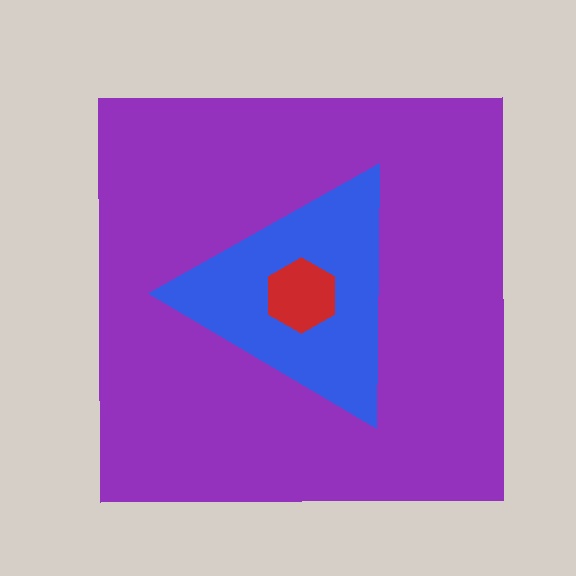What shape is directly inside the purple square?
The blue triangle.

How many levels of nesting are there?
3.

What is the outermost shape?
The purple square.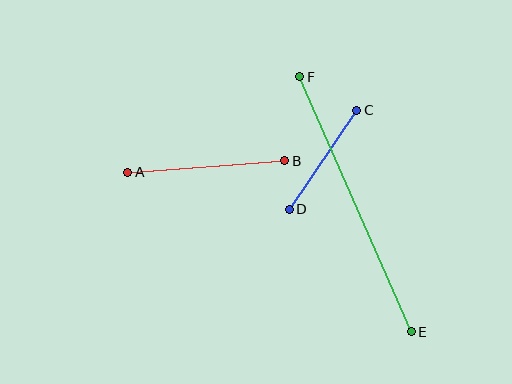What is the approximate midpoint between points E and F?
The midpoint is at approximately (355, 204) pixels.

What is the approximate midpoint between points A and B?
The midpoint is at approximately (206, 167) pixels.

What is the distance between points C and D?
The distance is approximately 120 pixels.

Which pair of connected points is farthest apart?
Points E and F are farthest apart.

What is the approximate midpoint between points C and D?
The midpoint is at approximately (323, 160) pixels.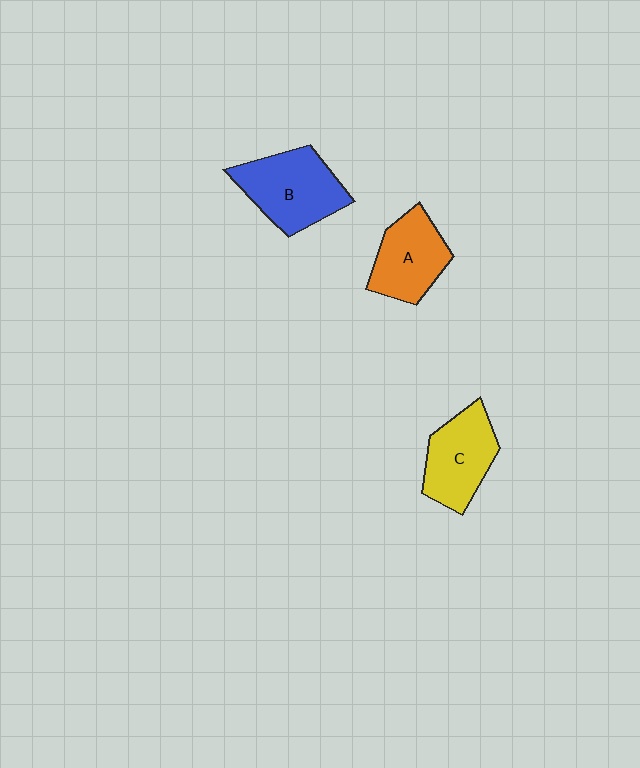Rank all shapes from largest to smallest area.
From largest to smallest: B (blue), C (yellow), A (orange).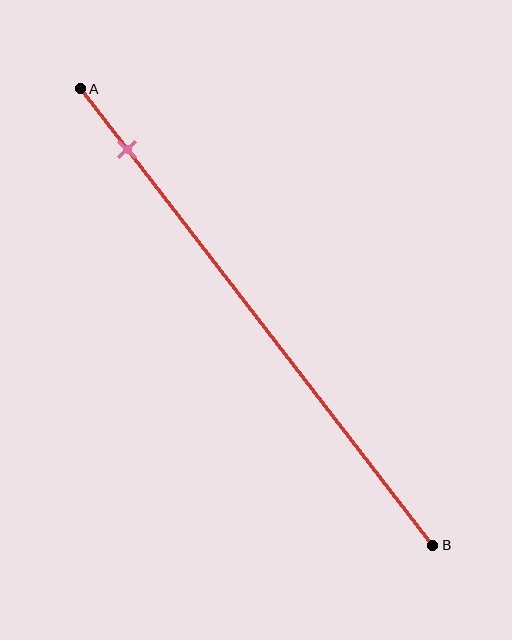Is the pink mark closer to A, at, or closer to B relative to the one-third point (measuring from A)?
The pink mark is closer to point A than the one-third point of segment AB.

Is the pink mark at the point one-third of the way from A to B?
No, the mark is at about 15% from A, not at the 33% one-third point.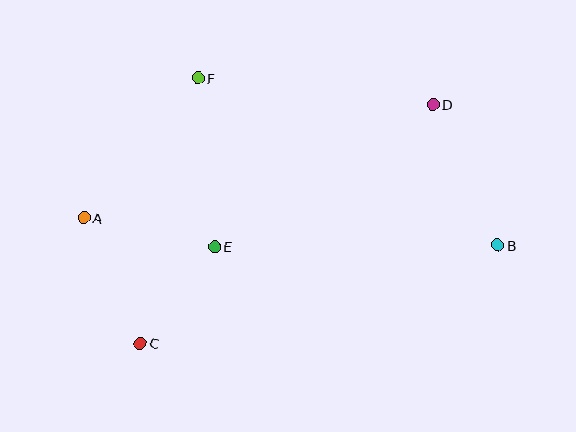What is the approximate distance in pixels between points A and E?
The distance between A and E is approximately 134 pixels.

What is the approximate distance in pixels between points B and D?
The distance between B and D is approximately 155 pixels.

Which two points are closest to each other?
Points C and E are closest to each other.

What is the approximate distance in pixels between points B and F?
The distance between B and F is approximately 343 pixels.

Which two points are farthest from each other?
Points A and B are farthest from each other.